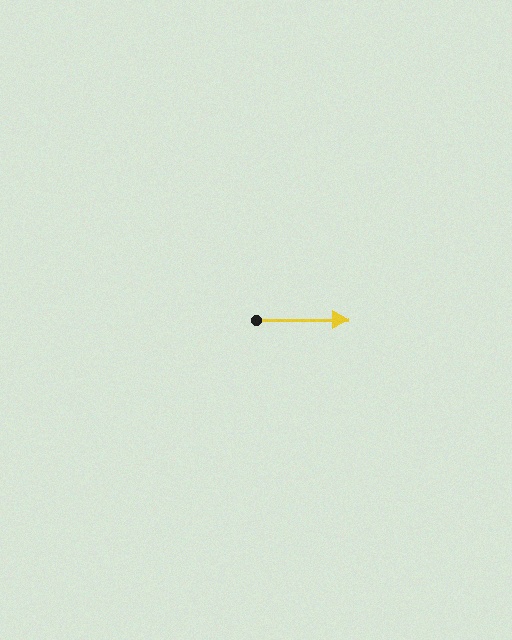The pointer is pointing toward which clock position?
Roughly 3 o'clock.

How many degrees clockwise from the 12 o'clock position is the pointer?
Approximately 90 degrees.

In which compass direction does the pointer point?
East.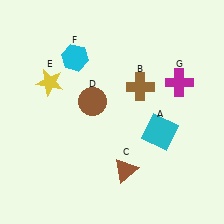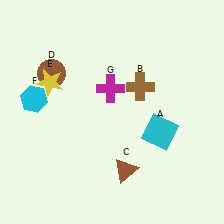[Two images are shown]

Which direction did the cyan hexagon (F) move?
The cyan hexagon (F) moved down.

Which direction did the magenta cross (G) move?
The magenta cross (G) moved left.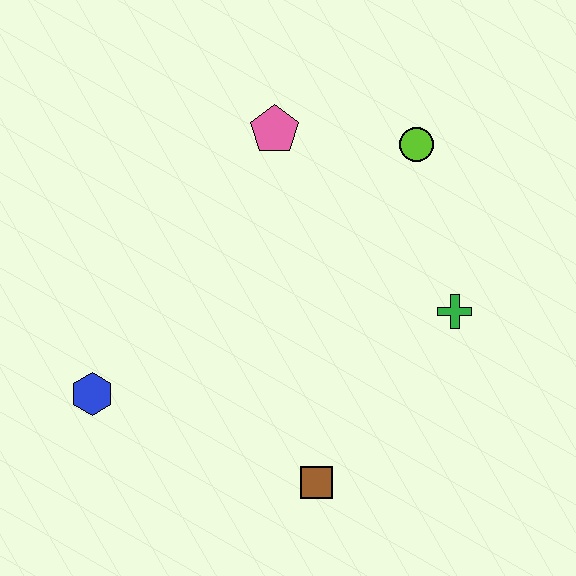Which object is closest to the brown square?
The green cross is closest to the brown square.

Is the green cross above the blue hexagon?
Yes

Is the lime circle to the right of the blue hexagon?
Yes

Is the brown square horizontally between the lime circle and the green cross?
No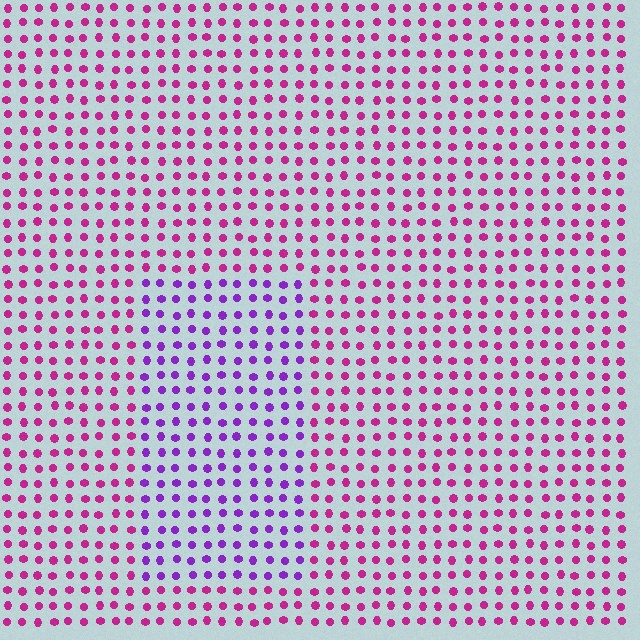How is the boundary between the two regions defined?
The boundary is defined purely by a slight shift in hue (about 41 degrees). Spacing, size, and orientation are identical on both sides.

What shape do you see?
I see a rectangle.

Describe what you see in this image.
The image is filled with small magenta elements in a uniform arrangement. A rectangle-shaped region is visible where the elements are tinted to a slightly different hue, forming a subtle color boundary.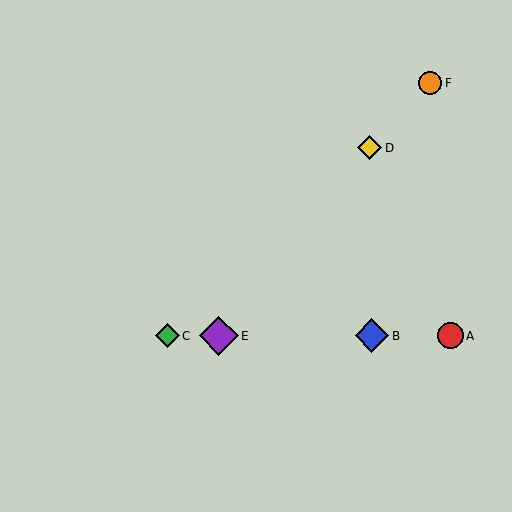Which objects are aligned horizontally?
Objects A, B, C, E are aligned horizontally.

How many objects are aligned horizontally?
4 objects (A, B, C, E) are aligned horizontally.